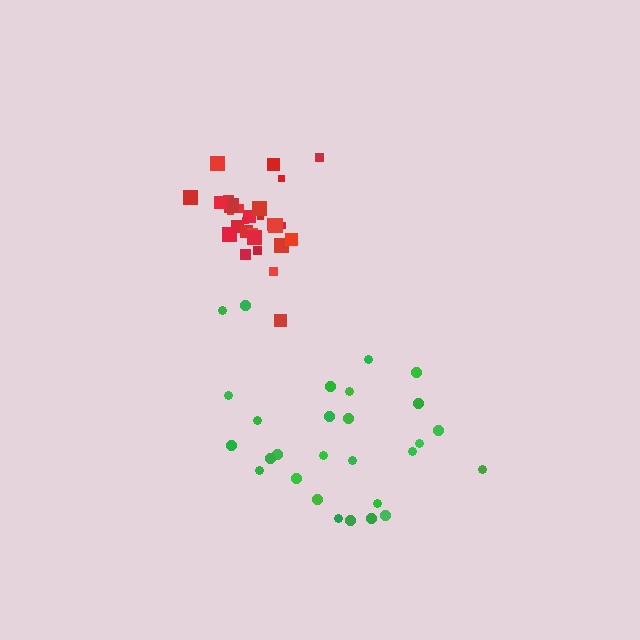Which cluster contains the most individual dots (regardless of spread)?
Green (28).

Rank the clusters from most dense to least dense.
red, green.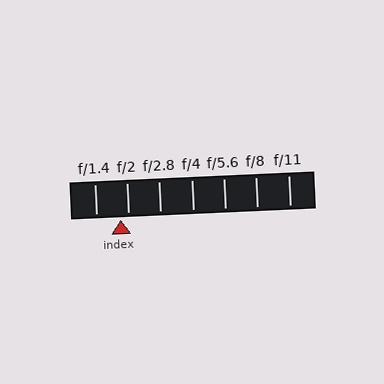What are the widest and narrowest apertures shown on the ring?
The widest aperture shown is f/1.4 and the narrowest is f/11.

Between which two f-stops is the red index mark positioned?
The index mark is between f/1.4 and f/2.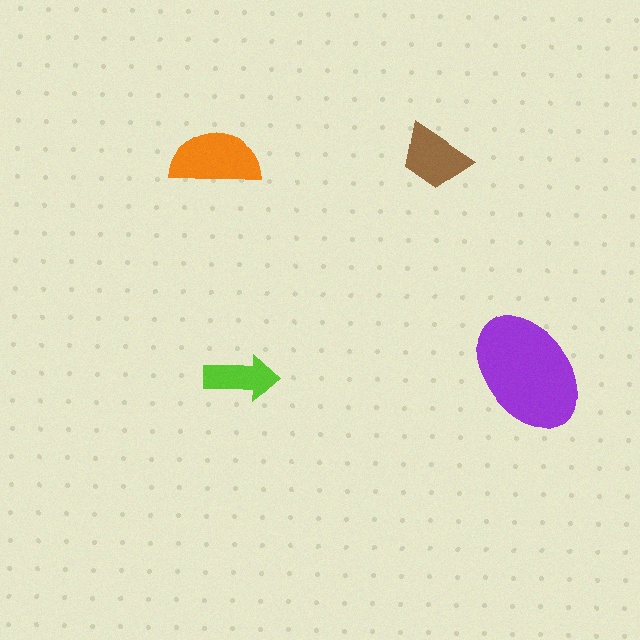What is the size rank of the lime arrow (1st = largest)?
4th.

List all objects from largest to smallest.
The purple ellipse, the orange semicircle, the brown trapezoid, the lime arrow.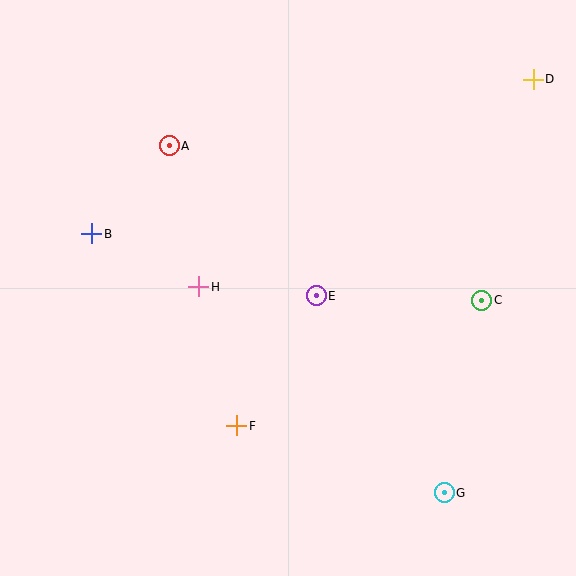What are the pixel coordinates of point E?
Point E is at (316, 296).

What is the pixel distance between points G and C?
The distance between G and C is 196 pixels.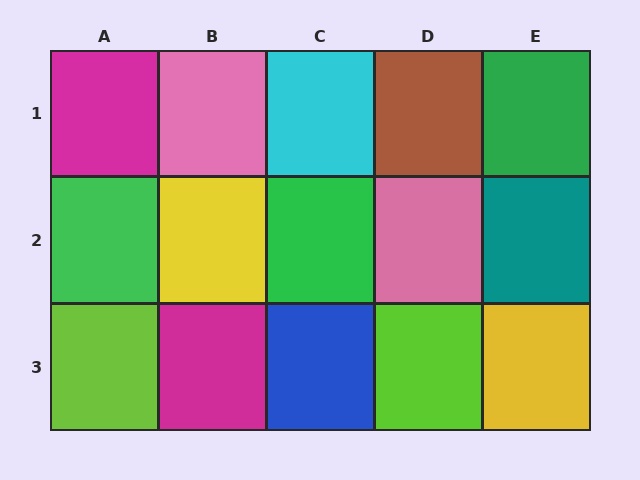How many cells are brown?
1 cell is brown.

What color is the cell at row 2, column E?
Teal.